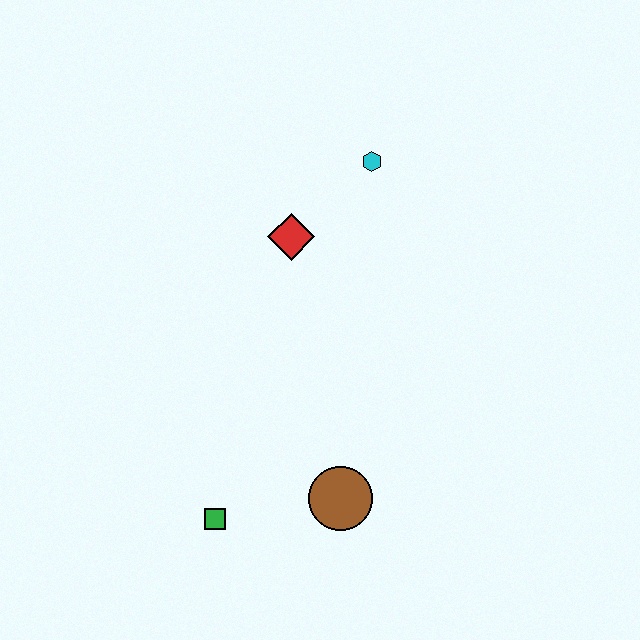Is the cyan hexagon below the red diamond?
No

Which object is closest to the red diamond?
The cyan hexagon is closest to the red diamond.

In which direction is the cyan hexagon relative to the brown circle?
The cyan hexagon is above the brown circle.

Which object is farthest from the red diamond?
The green square is farthest from the red diamond.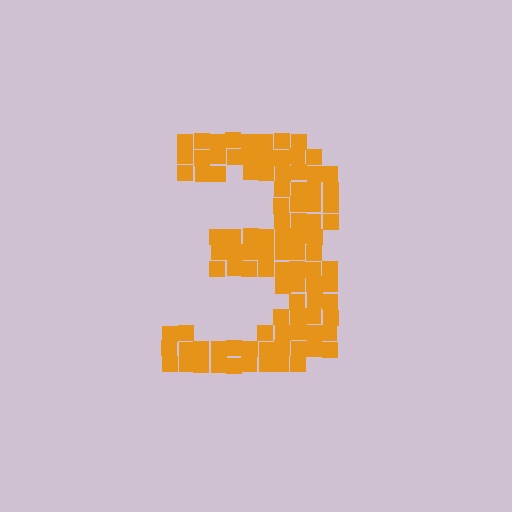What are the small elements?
The small elements are squares.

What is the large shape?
The large shape is the digit 3.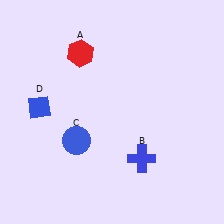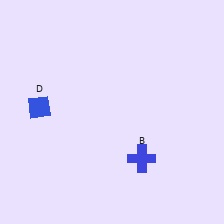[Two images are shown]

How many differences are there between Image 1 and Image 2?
There are 2 differences between the two images.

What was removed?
The blue circle (C), the red hexagon (A) were removed in Image 2.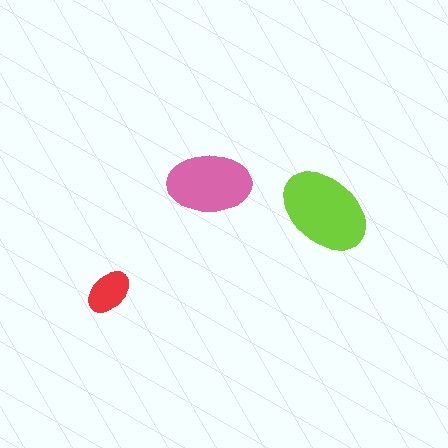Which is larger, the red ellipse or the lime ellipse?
The lime one.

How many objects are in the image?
There are 3 objects in the image.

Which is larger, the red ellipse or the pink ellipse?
The pink one.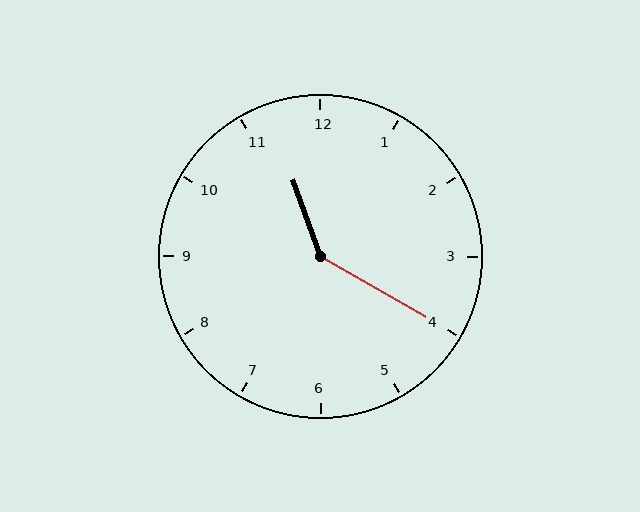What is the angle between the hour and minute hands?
Approximately 140 degrees.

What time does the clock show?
11:20.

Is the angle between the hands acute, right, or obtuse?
It is obtuse.